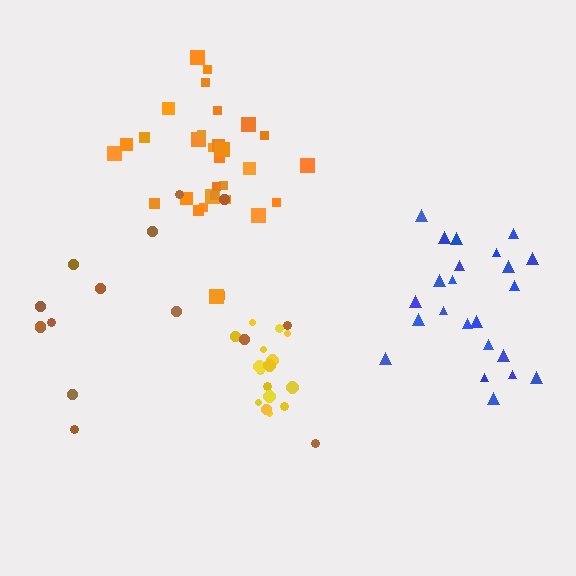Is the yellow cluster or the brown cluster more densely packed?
Yellow.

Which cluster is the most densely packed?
Yellow.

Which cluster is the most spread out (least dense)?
Brown.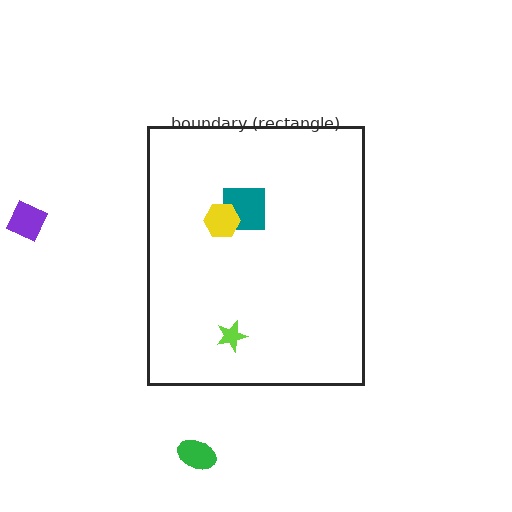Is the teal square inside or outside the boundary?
Inside.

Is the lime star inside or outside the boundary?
Inside.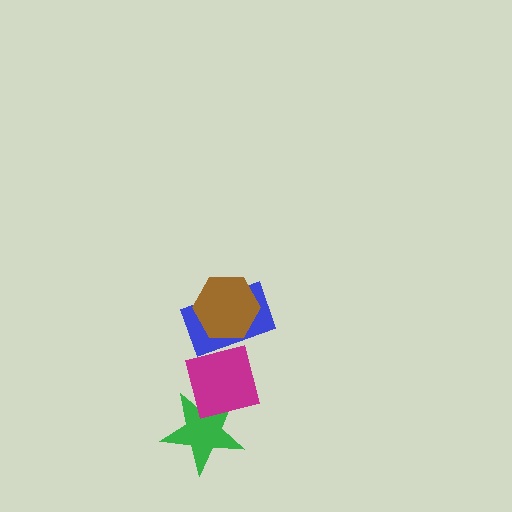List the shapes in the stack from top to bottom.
From top to bottom: the brown hexagon, the blue rectangle, the magenta square, the green star.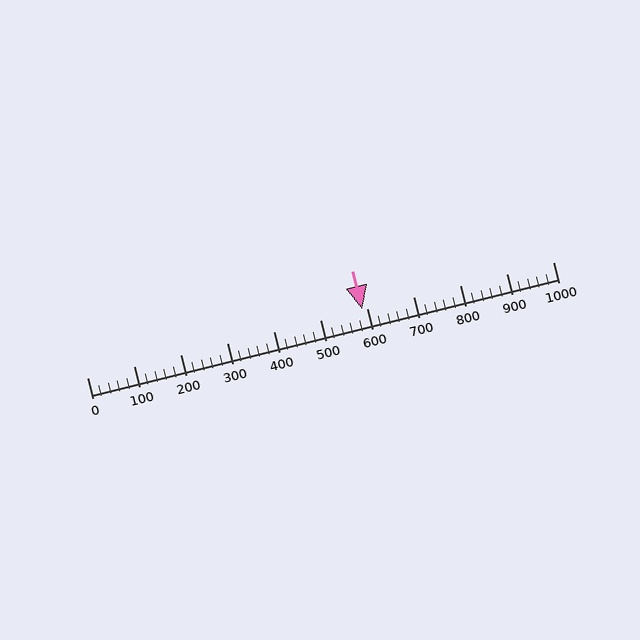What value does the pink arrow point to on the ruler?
The pink arrow points to approximately 592.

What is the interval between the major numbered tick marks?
The major tick marks are spaced 100 units apart.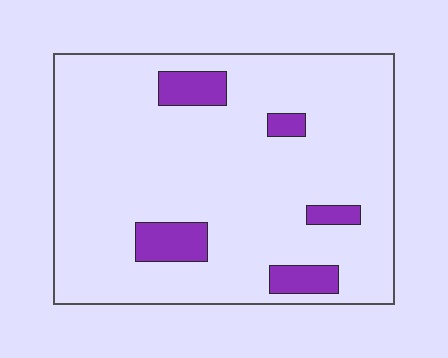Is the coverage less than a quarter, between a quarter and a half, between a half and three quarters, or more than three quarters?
Less than a quarter.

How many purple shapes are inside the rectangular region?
5.